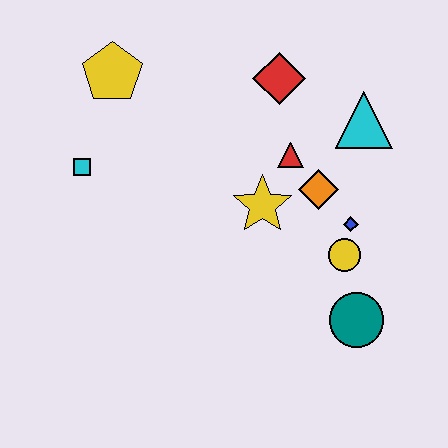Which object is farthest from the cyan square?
The teal circle is farthest from the cyan square.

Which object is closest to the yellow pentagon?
The cyan square is closest to the yellow pentagon.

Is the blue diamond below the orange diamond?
Yes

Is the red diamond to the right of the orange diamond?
No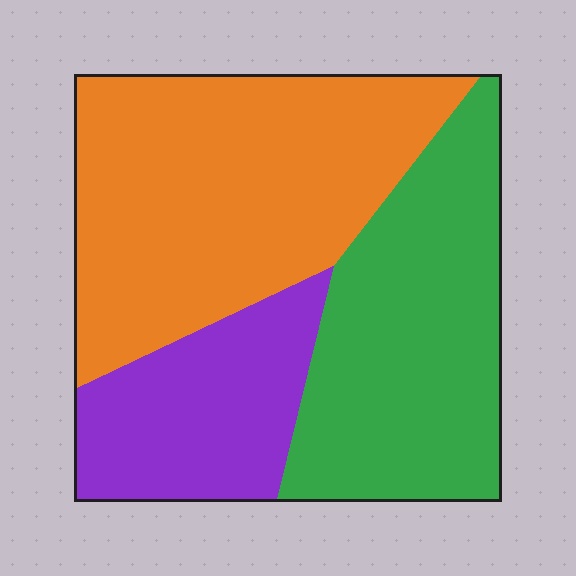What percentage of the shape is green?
Green covers around 35% of the shape.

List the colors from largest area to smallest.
From largest to smallest: orange, green, purple.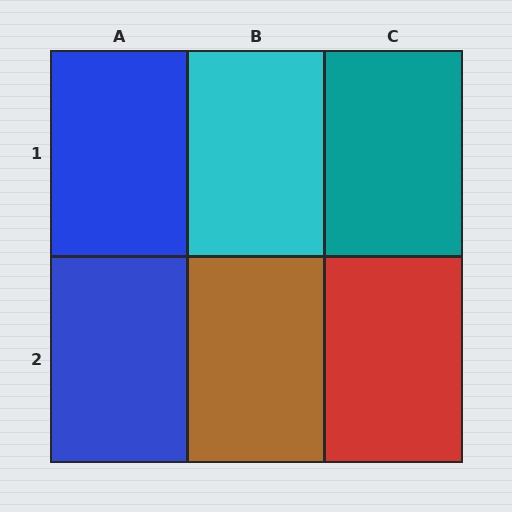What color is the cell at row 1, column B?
Cyan.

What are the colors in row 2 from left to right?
Blue, brown, red.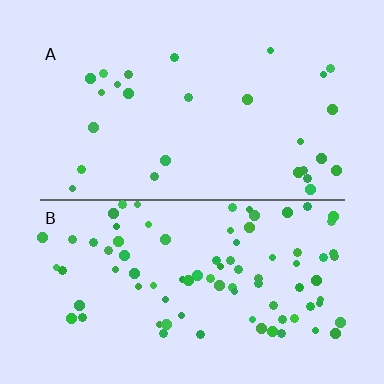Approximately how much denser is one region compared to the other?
Approximately 3.1× — region B over region A.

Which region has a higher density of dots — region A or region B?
B (the bottom).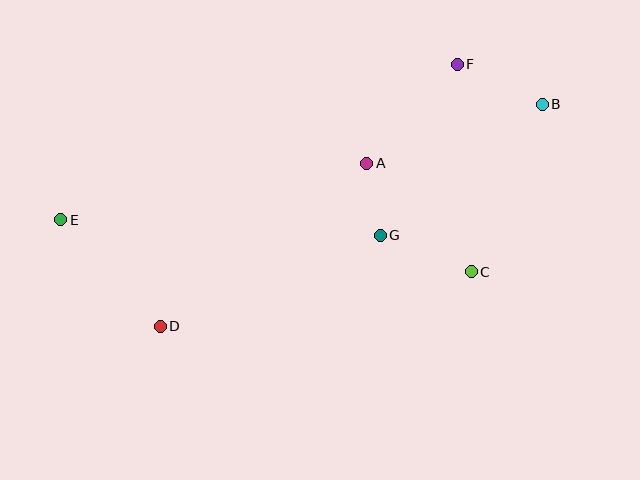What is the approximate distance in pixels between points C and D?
The distance between C and D is approximately 316 pixels.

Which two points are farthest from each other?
Points B and E are farthest from each other.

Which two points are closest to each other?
Points A and G are closest to each other.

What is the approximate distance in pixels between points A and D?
The distance between A and D is approximately 263 pixels.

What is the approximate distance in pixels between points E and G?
The distance between E and G is approximately 320 pixels.